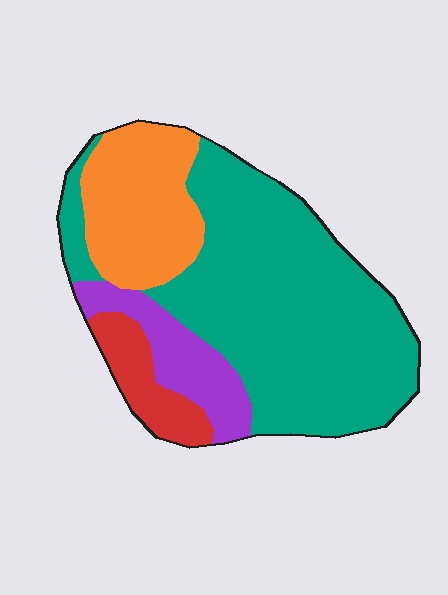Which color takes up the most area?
Teal, at roughly 60%.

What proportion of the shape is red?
Red takes up less than a sixth of the shape.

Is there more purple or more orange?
Orange.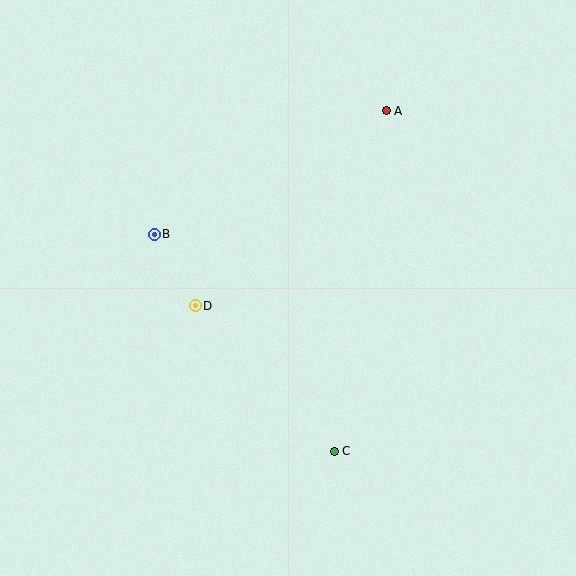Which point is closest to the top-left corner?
Point B is closest to the top-left corner.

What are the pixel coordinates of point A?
Point A is at (386, 111).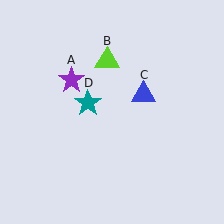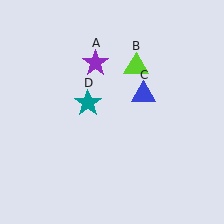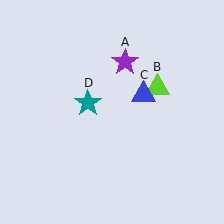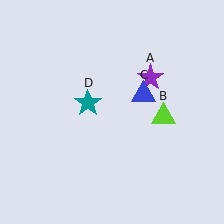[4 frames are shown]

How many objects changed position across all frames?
2 objects changed position: purple star (object A), lime triangle (object B).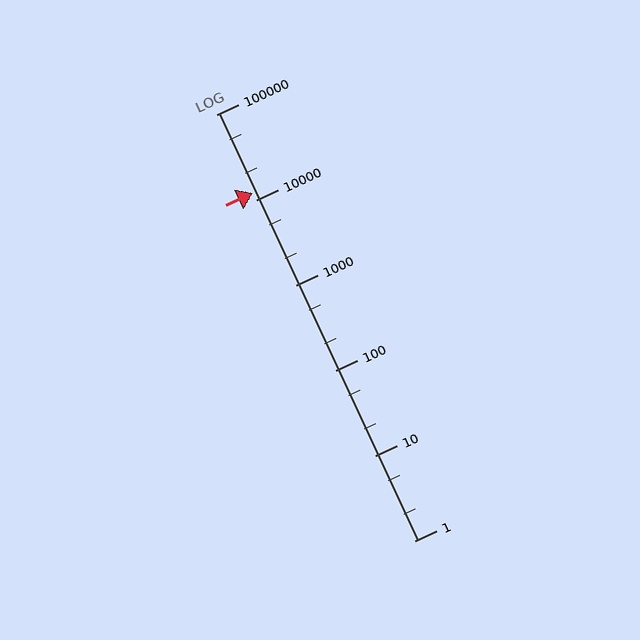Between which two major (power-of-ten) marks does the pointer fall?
The pointer is between 10000 and 100000.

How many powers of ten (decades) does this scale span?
The scale spans 5 decades, from 1 to 100000.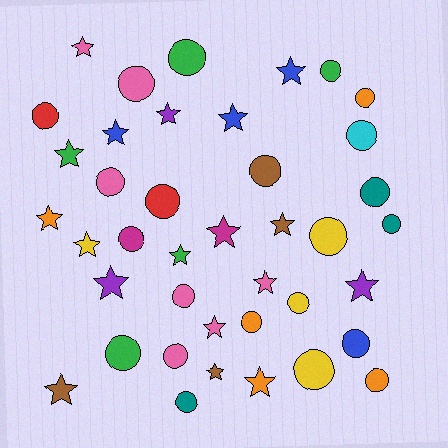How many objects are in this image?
There are 40 objects.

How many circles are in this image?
There are 22 circles.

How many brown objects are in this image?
There are 4 brown objects.